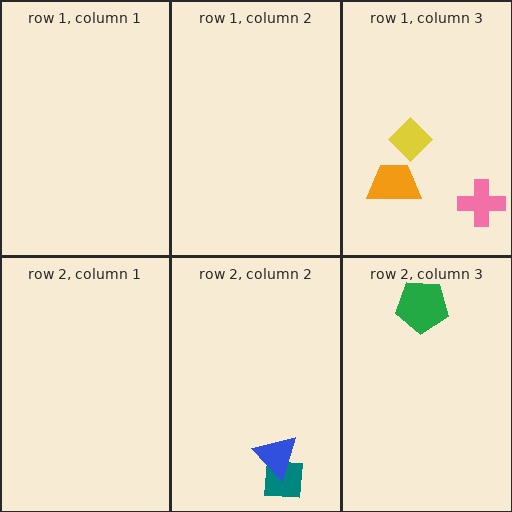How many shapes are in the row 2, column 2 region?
2.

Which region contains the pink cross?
The row 1, column 3 region.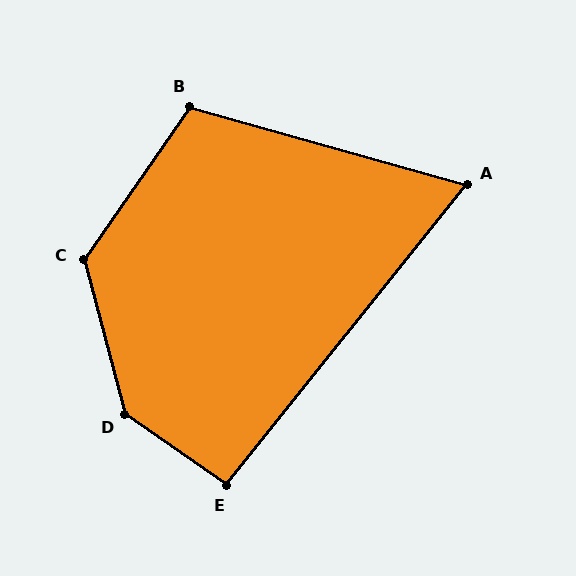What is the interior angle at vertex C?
Approximately 130 degrees (obtuse).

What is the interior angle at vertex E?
Approximately 94 degrees (approximately right).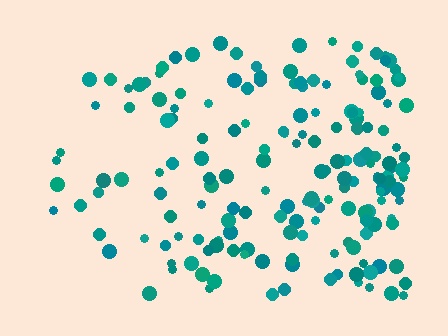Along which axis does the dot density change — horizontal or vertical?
Horizontal.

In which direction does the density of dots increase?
From left to right, with the right side densest.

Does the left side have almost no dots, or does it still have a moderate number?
Still a moderate number, just noticeably fewer than the right.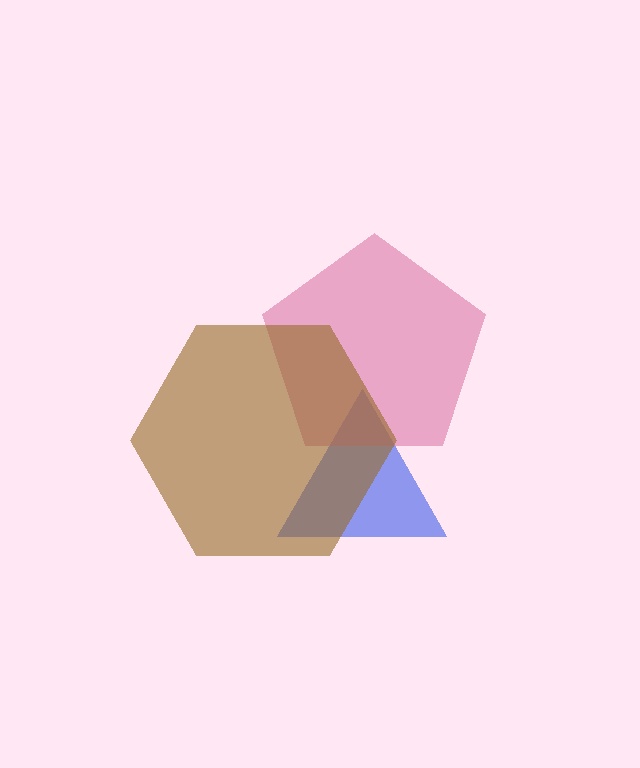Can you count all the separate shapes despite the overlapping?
Yes, there are 3 separate shapes.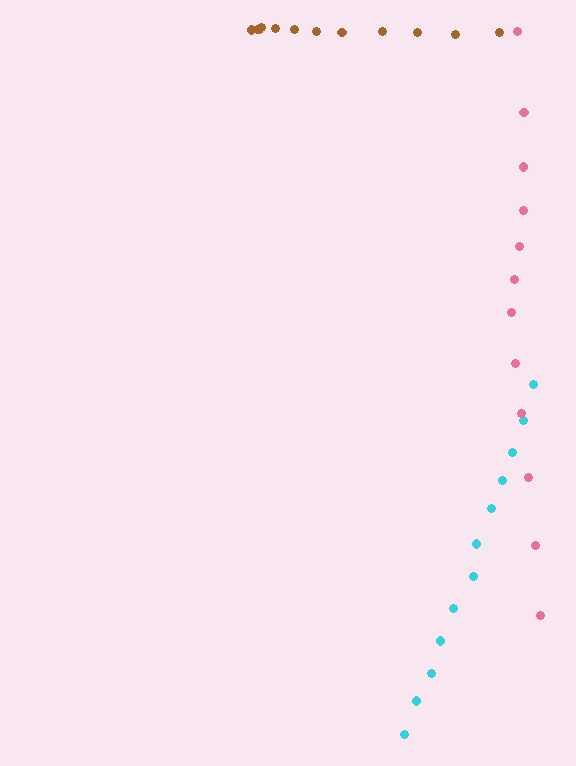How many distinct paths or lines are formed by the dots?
There are 3 distinct paths.